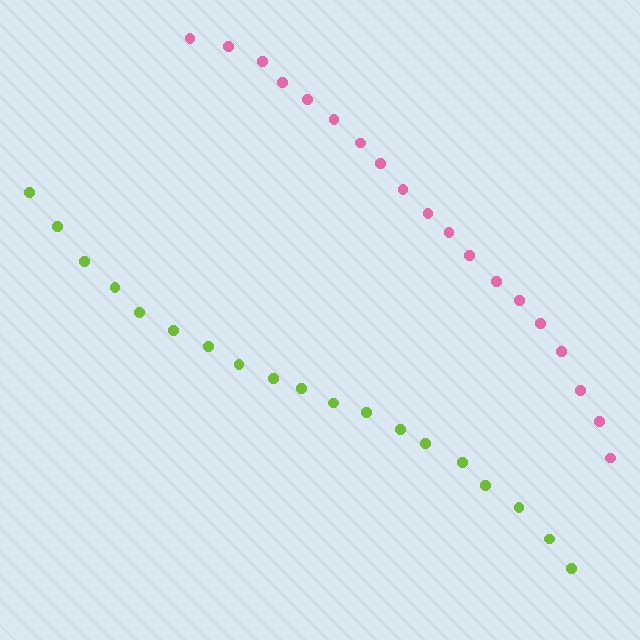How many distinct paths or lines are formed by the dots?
There are 2 distinct paths.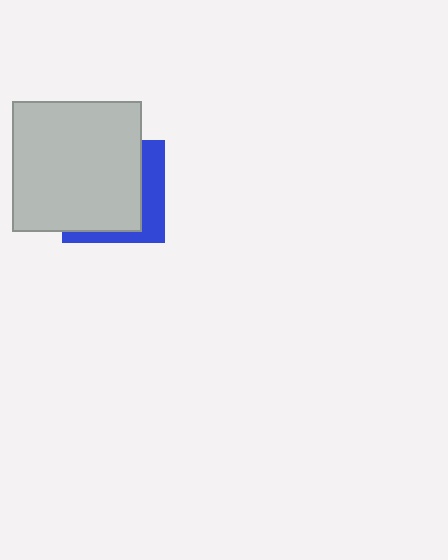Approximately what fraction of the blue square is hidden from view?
Roughly 68% of the blue square is hidden behind the light gray square.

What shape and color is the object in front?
The object in front is a light gray square.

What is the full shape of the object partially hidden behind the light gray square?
The partially hidden object is a blue square.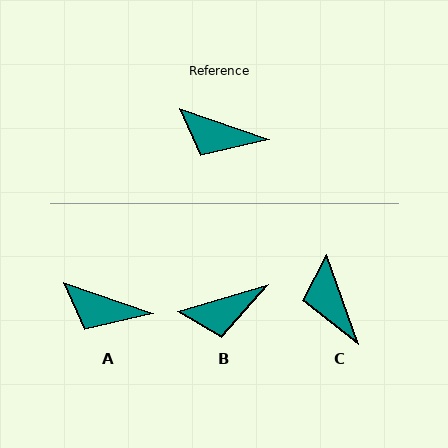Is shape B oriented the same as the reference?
No, it is off by about 36 degrees.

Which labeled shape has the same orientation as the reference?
A.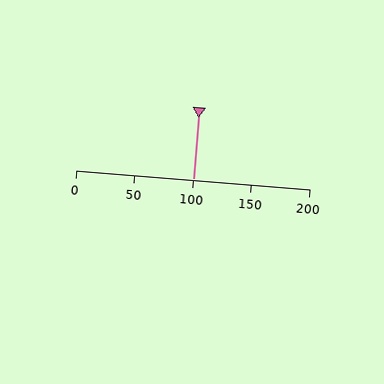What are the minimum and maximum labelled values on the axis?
The axis runs from 0 to 200.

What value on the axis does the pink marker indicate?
The marker indicates approximately 100.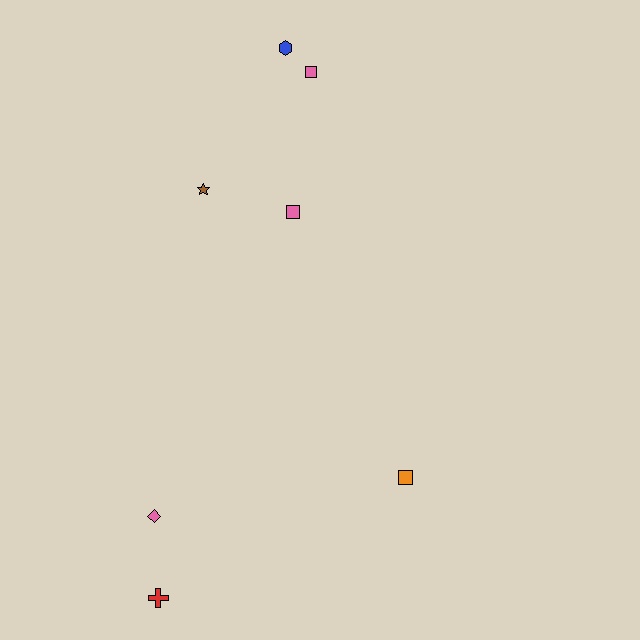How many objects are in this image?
There are 7 objects.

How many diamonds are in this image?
There is 1 diamond.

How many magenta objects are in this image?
There are no magenta objects.